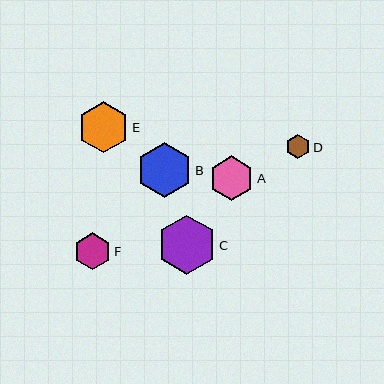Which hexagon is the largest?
Hexagon C is the largest with a size of approximately 59 pixels.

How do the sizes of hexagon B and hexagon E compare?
Hexagon B and hexagon E are approximately the same size.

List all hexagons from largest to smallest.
From largest to smallest: C, B, E, A, F, D.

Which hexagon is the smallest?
Hexagon D is the smallest with a size of approximately 24 pixels.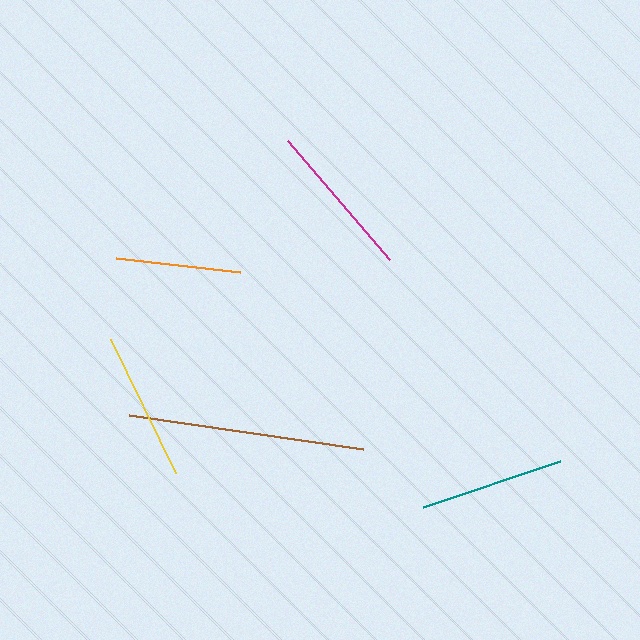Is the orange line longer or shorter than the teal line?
The teal line is longer than the orange line.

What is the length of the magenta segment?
The magenta segment is approximately 157 pixels long.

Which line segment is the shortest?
The orange line is the shortest at approximately 124 pixels.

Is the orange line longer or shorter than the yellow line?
The yellow line is longer than the orange line.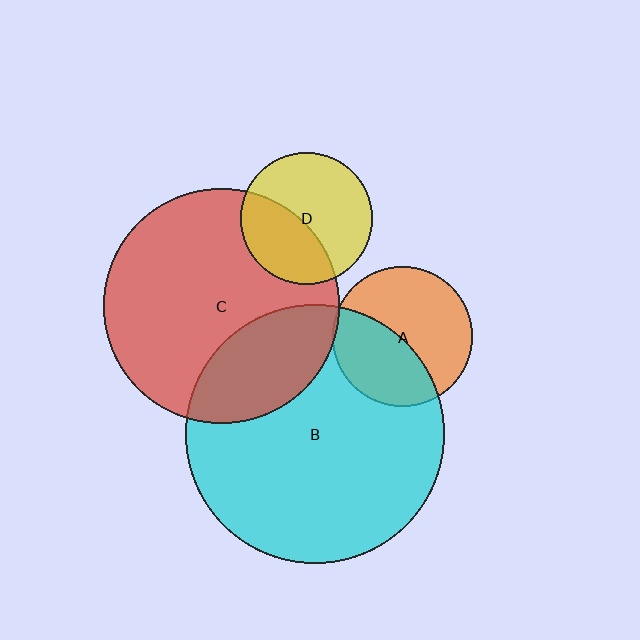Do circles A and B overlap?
Yes.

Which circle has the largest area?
Circle B (cyan).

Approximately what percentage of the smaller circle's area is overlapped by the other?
Approximately 45%.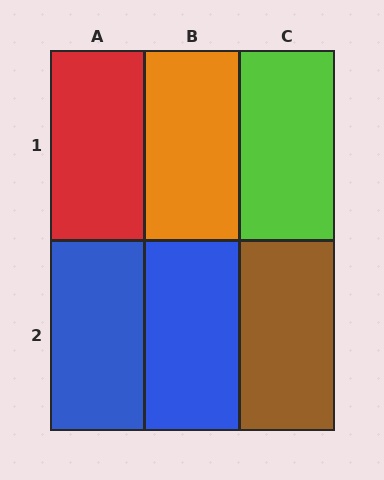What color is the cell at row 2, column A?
Blue.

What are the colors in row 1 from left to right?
Red, orange, lime.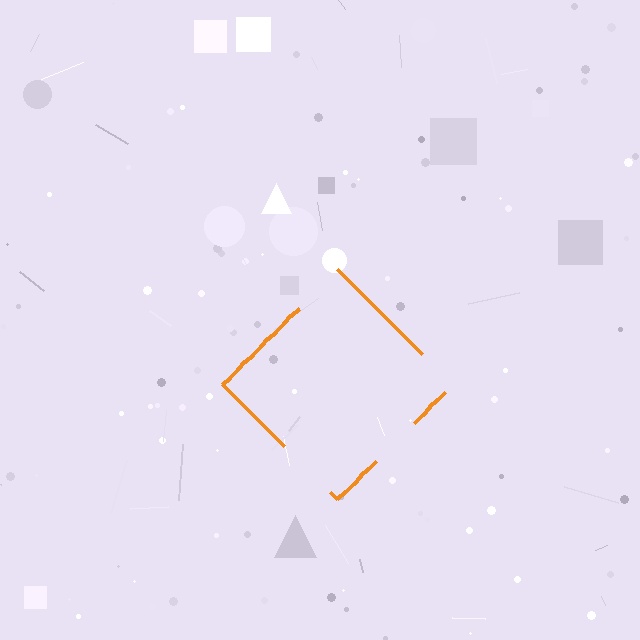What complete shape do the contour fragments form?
The contour fragments form a diamond.